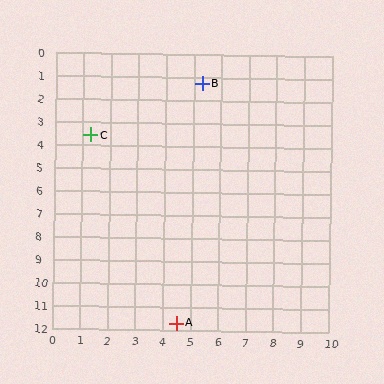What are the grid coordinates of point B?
Point B is at approximately (5.3, 1.3).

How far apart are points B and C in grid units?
Points B and C are about 4.6 grid units apart.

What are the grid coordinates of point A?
Point A is at approximately (4.5, 11.7).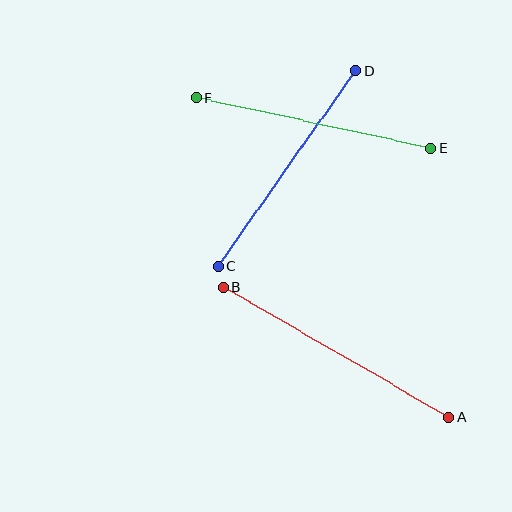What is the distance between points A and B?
The distance is approximately 261 pixels.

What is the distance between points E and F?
The distance is approximately 240 pixels.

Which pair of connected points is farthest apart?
Points A and B are farthest apart.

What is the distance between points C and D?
The distance is approximately 239 pixels.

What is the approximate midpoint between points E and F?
The midpoint is at approximately (313, 123) pixels.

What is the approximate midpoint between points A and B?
The midpoint is at approximately (336, 352) pixels.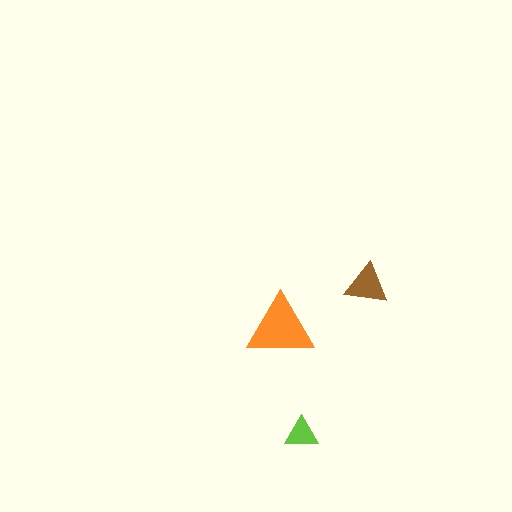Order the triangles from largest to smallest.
the orange one, the brown one, the lime one.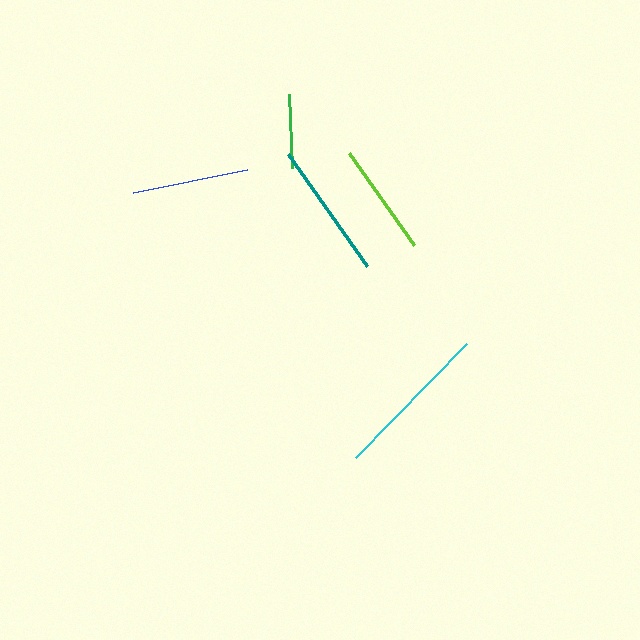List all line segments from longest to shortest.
From longest to shortest: cyan, teal, blue, lime, green.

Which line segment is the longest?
The cyan line is the longest at approximately 159 pixels.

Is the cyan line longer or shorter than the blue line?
The cyan line is longer than the blue line.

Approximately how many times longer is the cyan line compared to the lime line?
The cyan line is approximately 1.4 times the length of the lime line.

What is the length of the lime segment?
The lime segment is approximately 112 pixels long.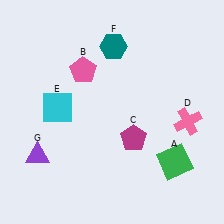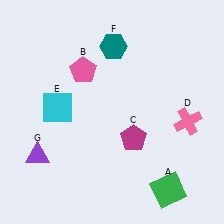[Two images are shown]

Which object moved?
The green square (A) moved down.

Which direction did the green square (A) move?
The green square (A) moved down.